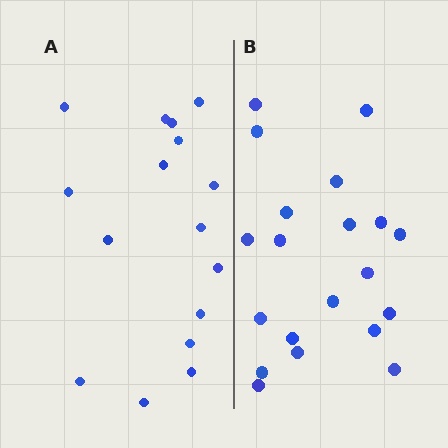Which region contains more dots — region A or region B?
Region B (the right region) has more dots.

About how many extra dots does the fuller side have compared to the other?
Region B has about 4 more dots than region A.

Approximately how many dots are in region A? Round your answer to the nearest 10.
About 20 dots. (The exact count is 16, which rounds to 20.)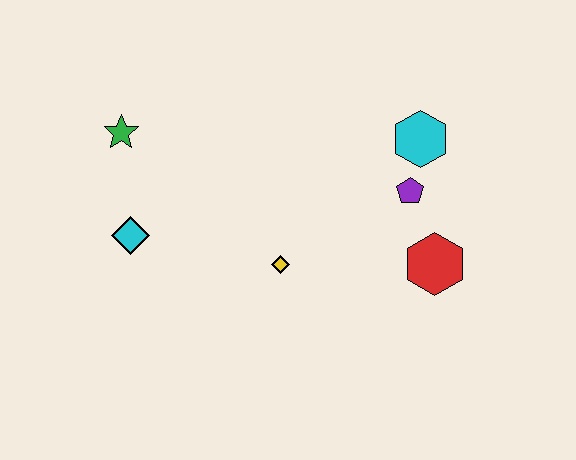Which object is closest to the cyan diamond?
The green star is closest to the cyan diamond.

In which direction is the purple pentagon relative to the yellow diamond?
The purple pentagon is to the right of the yellow diamond.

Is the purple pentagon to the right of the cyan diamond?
Yes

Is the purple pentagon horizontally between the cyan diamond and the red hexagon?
Yes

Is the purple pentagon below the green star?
Yes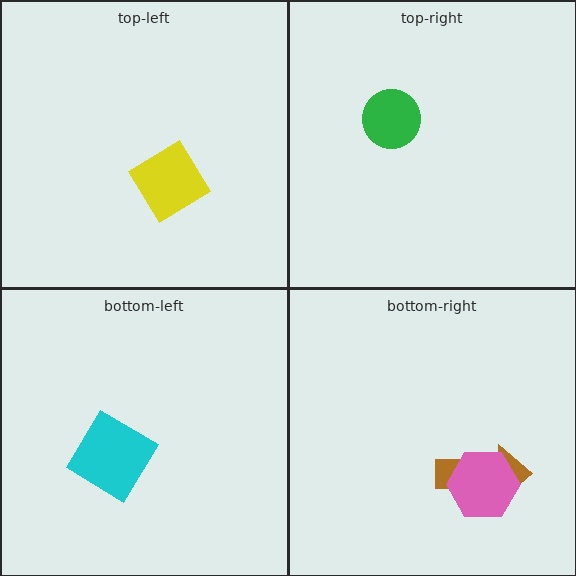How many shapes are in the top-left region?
1.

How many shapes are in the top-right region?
1.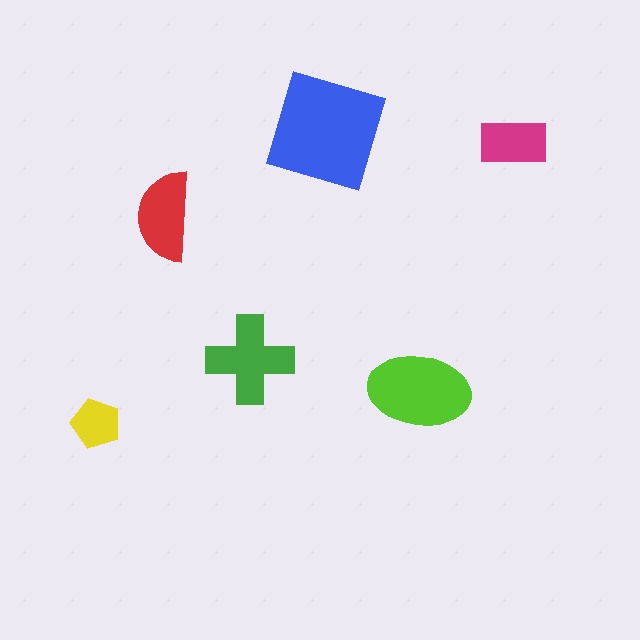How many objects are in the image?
There are 6 objects in the image.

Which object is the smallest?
The yellow pentagon.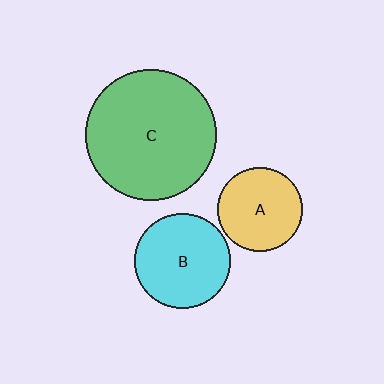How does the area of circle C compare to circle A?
Approximately 2.4 times.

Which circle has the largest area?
Circle C (green).